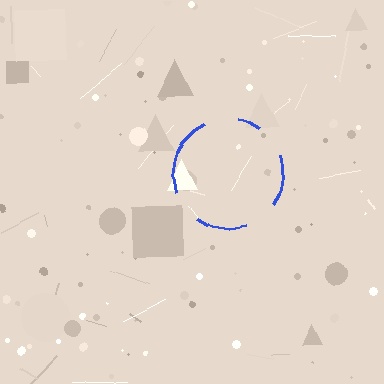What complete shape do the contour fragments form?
The contour fragments form a circle.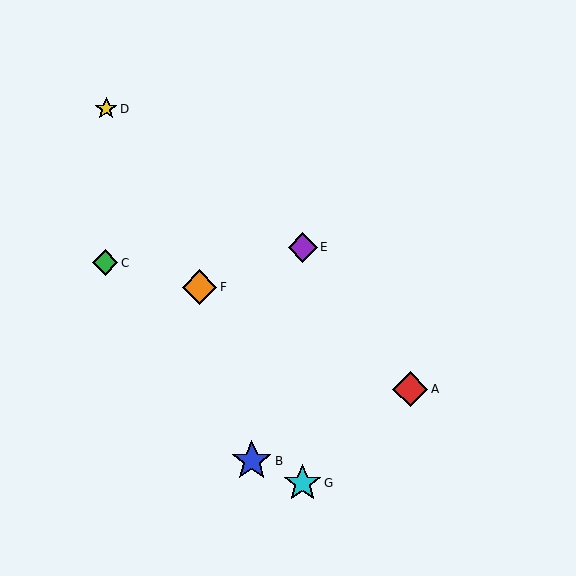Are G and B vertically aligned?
No, G is at x≈303 and B is at x≈252.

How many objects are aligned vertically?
2 objects (E, G) are aligned vertically.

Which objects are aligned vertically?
Objects E, G are aligned vertically.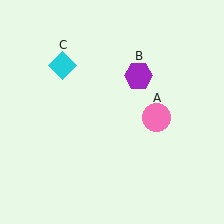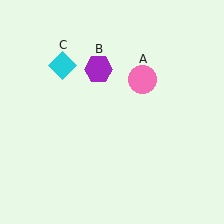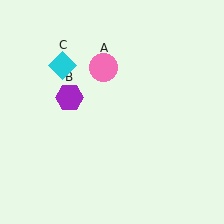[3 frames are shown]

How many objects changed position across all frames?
2 objects changed position: pink circle (object A), purple hexagon (object B).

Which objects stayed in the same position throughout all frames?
Cyan diamond (object C) remained stationary.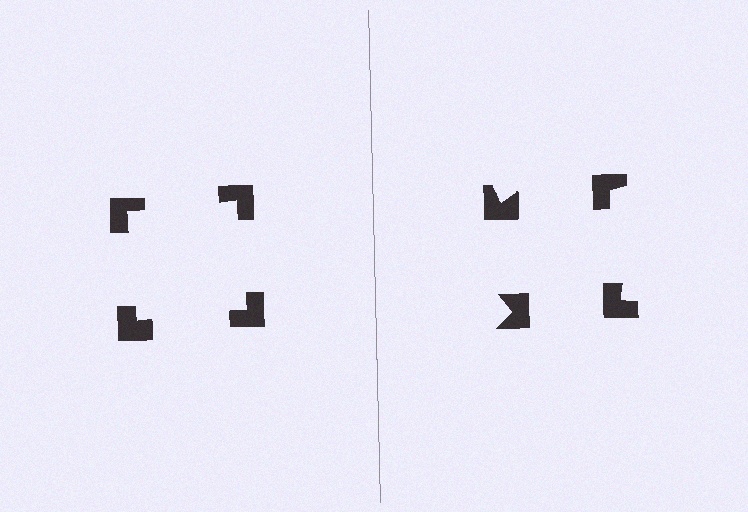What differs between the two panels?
The notched squares are positioned identically on both sides; only the wedge orientations differ. On the left they align to a square; on the right they are misaligned.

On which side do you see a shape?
An illusory square appears on the left side. On the right side the wedge cuts are rotated, so no coherent shape forms.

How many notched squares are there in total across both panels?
8 — 4 on each side.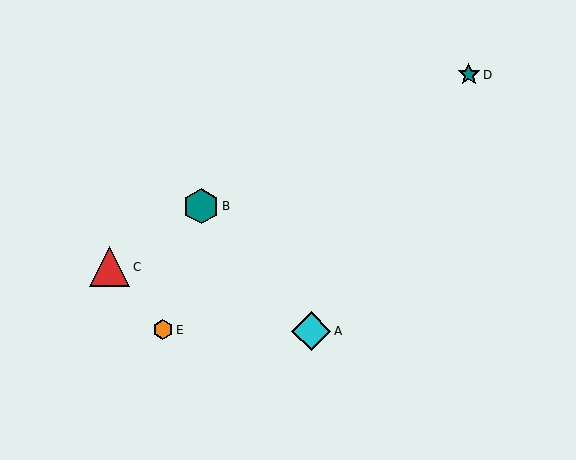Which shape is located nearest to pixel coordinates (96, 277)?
The red triangle (labeled C) at (110, 267) is nearest to that location.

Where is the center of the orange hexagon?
The center of the orange hexagon is at (163, 330).